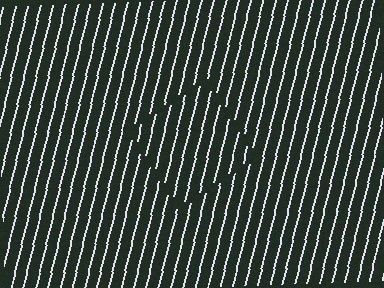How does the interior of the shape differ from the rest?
The interior of the shape contains the same grating, shifted by half a period — the contour is defined by the phase discontinuity where line-ends from the inner and outer gratings abut.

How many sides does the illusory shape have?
4 sides — the line-ends trace a square.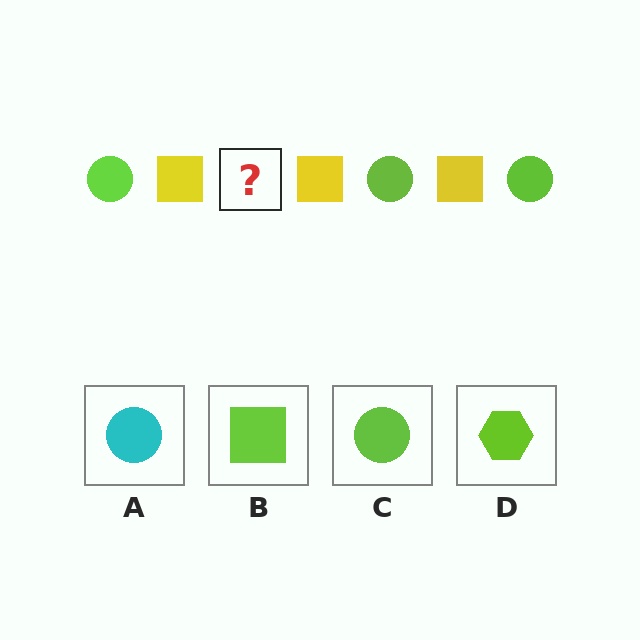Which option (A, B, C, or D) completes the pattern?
C.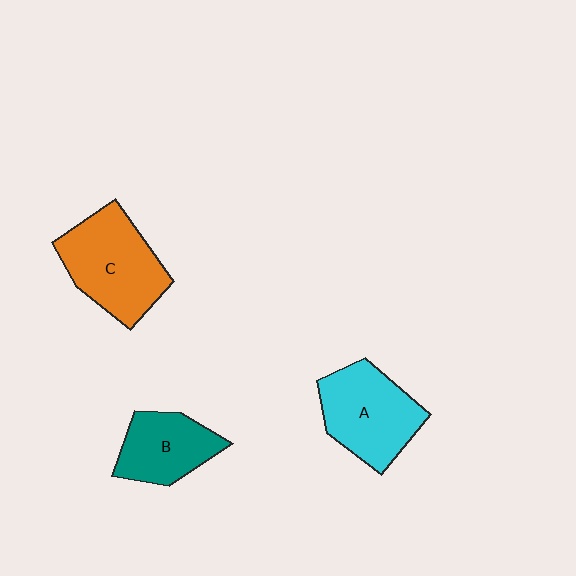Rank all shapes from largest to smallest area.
From largest to smallest: C (orange), A (cyan), B (teal).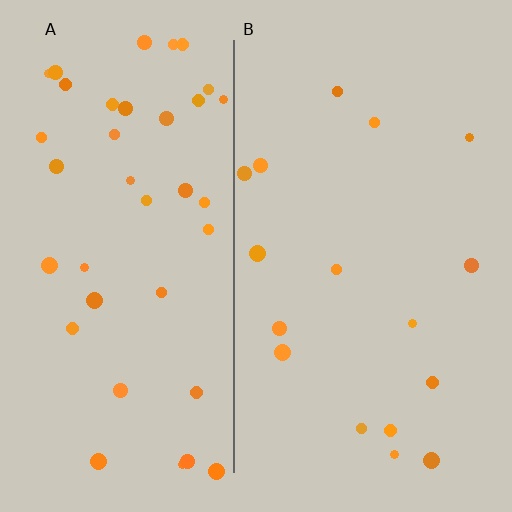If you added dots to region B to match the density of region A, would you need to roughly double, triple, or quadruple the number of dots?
Approximately double.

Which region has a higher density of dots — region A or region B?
A (the left).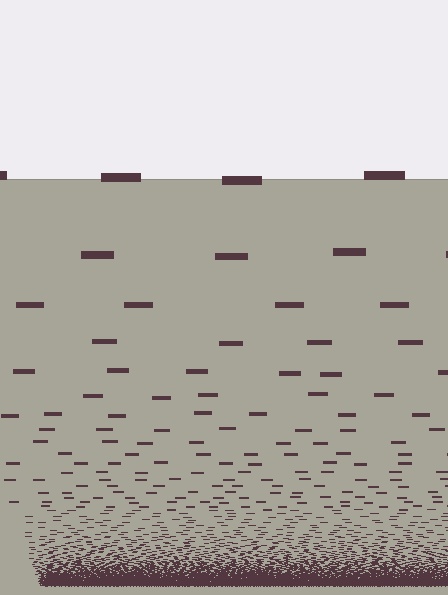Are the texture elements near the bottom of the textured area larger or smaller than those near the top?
Smaller. The gradient is inverted — elements near the bottom are smaller and denser.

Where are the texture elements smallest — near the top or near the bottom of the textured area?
Near the bottom.